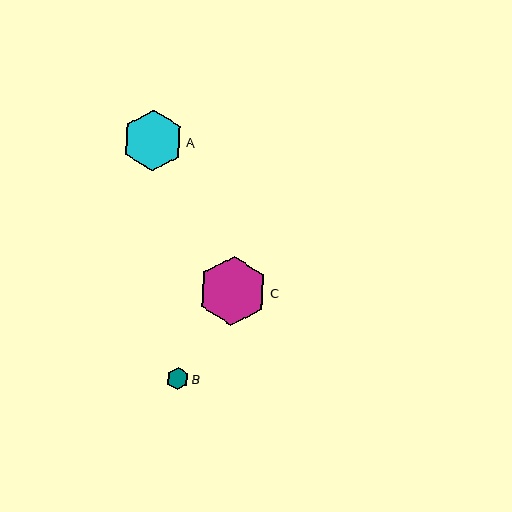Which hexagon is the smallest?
Hexagon B is the smallest with a size of approximately 22 pixels.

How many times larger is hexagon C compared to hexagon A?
Hexagon C is approximately 1.1 times the size of hexagon A.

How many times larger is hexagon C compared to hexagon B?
Hexagon C is approximately 3.1 times the size of hexagon B.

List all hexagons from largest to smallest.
From largest to smallest: C, A, B.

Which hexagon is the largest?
Hexagon C is the largest with a size of approximately 69 pixels.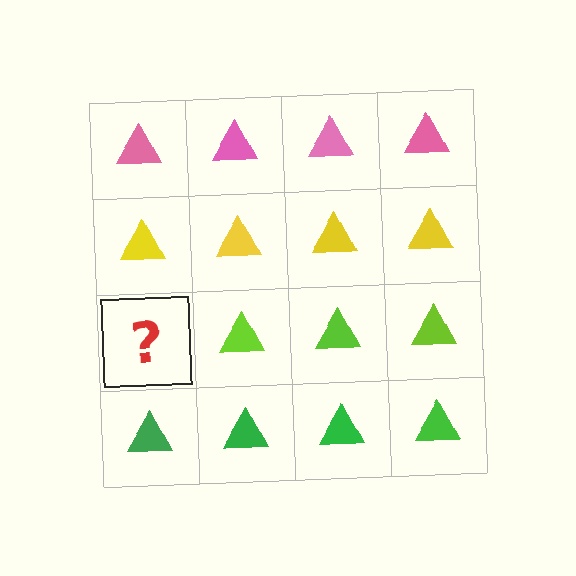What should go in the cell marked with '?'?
The missing cell should contain a lime triangle.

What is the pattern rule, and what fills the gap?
The rule is that each row has a consistent color. The gap should be filled with a lime triangle.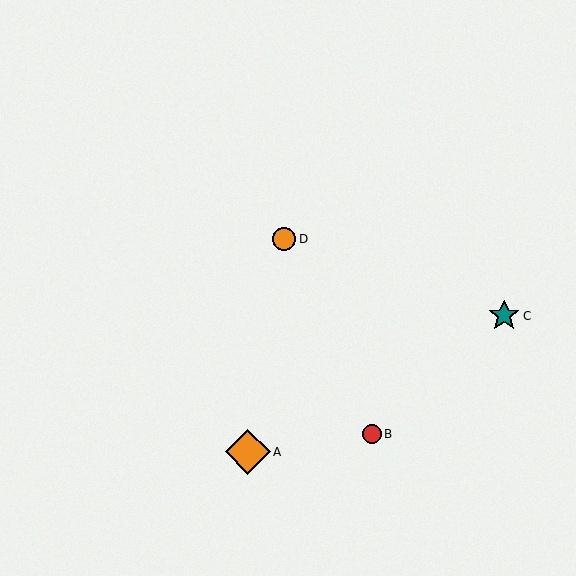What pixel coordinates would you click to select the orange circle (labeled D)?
Click at (284, 239) to select the orange circle D.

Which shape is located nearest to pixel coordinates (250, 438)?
The orange diamond (labeled A) at (248, 452) is nearest to that location.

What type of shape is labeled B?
Shape B is a red circle.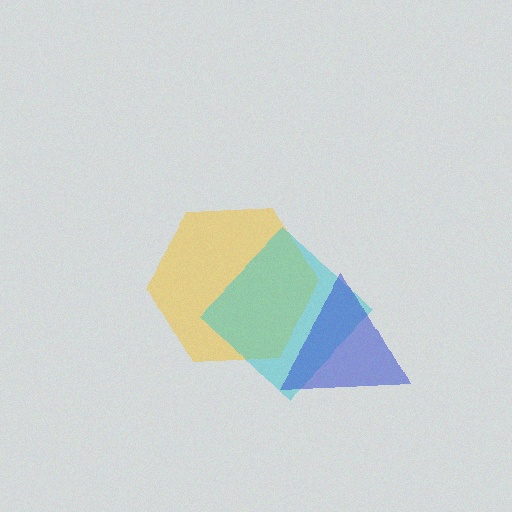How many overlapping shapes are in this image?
There are 3 overlapping shapes in the image.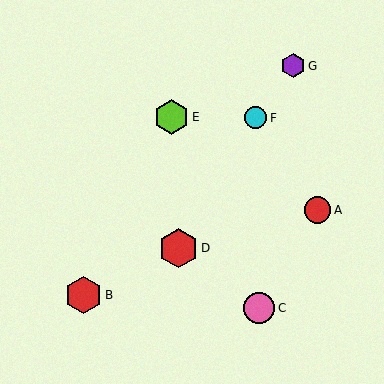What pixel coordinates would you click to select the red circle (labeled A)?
Click at (318, 210) to select the red circle A.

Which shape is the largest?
The red hexagon (labeled D) is the largest.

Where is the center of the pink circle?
The center of the pink circle is at (259, 308).